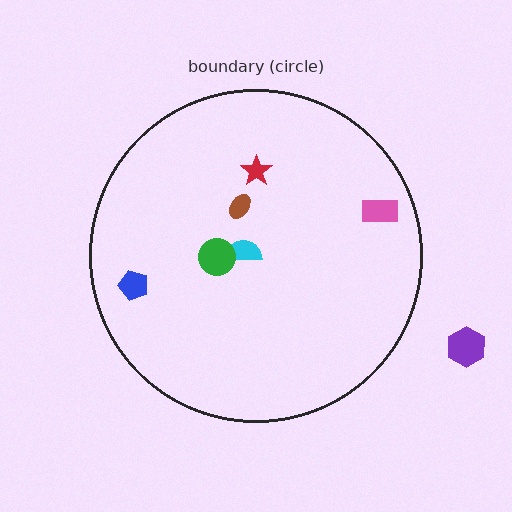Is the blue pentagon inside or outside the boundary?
Inside.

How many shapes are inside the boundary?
6 inside, 1 outside.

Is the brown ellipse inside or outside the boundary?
Inside.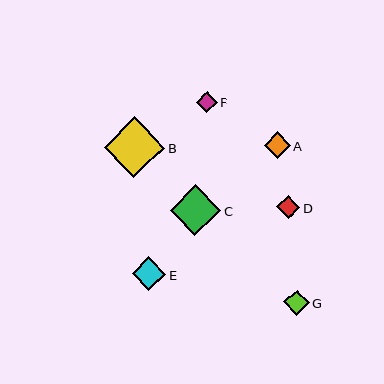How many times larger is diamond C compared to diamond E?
Diamond C is approximately 1.5 times the size of diamond E.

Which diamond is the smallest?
Diamond F is the smallest with a size of approximately 21 pixels.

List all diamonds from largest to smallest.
From largest to smallest: B, C, E, A, G, D, F.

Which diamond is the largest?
Diamond B is the largest with a size of approximately 61 pixels.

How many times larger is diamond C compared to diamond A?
Diamond C is approximately 1.9 times the size of diamond A.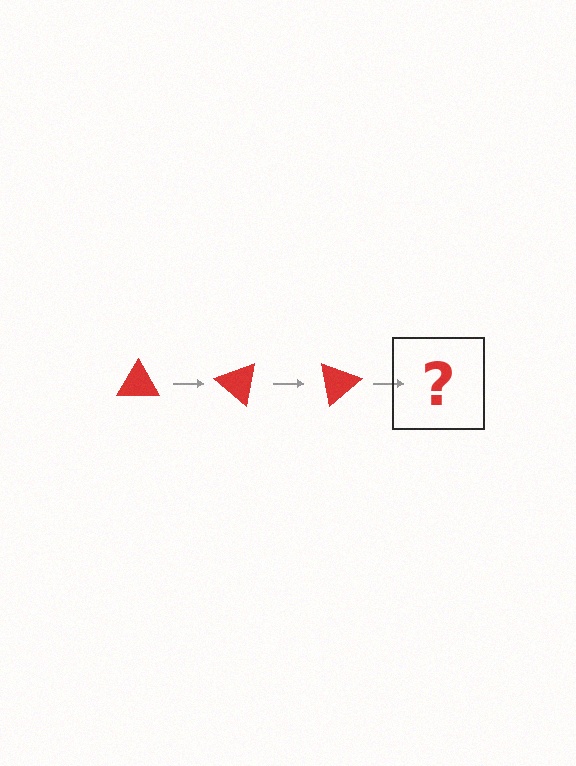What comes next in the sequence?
The next element should be a red triangle rotated 120 degrees.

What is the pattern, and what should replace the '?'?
The pattern is that the triangle rotates 40 degrees each step. The '?' should be a red triangle rotated 120 degrees.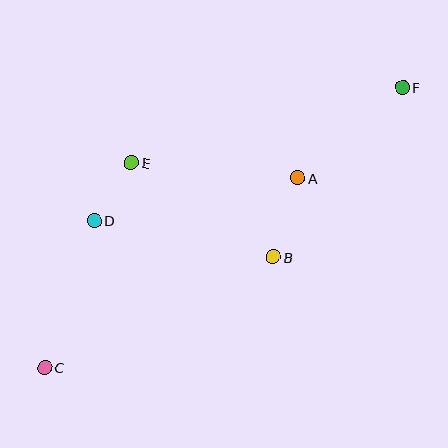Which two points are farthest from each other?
Points C and F are farthest from each other.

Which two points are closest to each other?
Points D and E are closest to each other.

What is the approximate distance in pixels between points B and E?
The distance between B and E is approximately 170 pixels.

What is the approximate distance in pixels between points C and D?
The distance between C and D is approximately 155 pixels.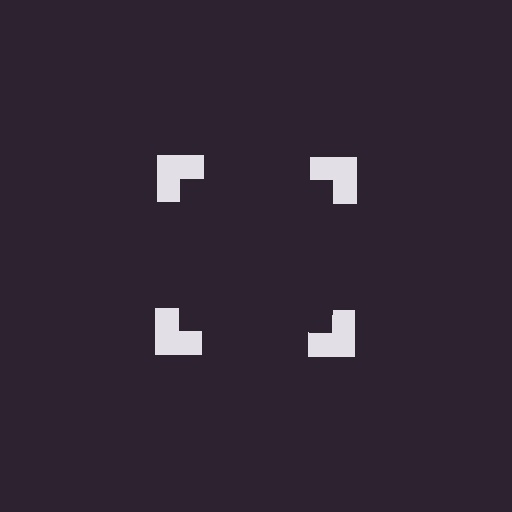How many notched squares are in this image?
There are 4 — one at each vertex of the illusory square.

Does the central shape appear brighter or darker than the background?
It typically appears slightly darker than the background, even though no actual brightness change is drawn.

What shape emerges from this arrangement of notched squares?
An illusory square — its edges are inferred from the aligned wedge cuts in the notched squares, not physically drawn.